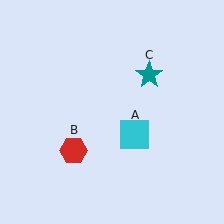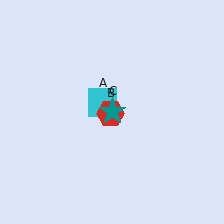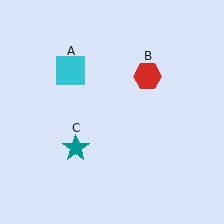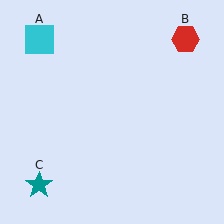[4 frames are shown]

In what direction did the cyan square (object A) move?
The cyan square (object A) moved up and to the left.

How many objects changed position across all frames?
3 objects changed position: cyan square (object A), red hexagon (object B), teal star (object C).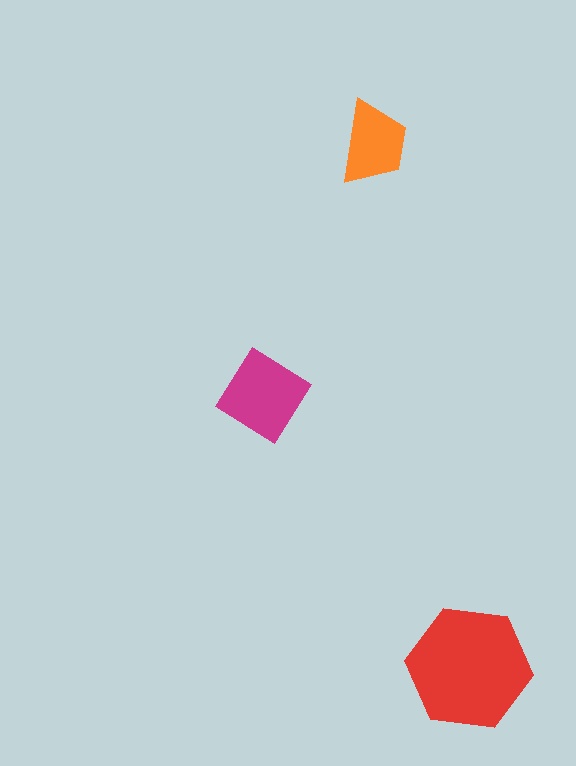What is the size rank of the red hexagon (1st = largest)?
1st.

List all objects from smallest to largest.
The orange trapezoid, the magenta diamond, the red hexagon.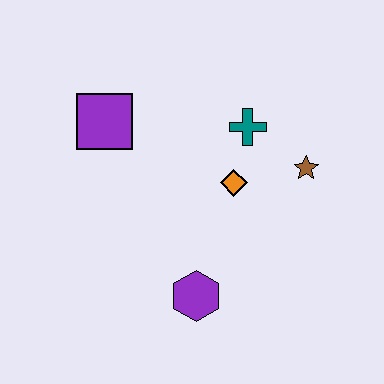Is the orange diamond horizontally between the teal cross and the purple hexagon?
Yes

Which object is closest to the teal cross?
The orange diamond is closest to the teal cross.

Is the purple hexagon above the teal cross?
No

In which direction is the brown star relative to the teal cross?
The brown star is to the right of the teal cross.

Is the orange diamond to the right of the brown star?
No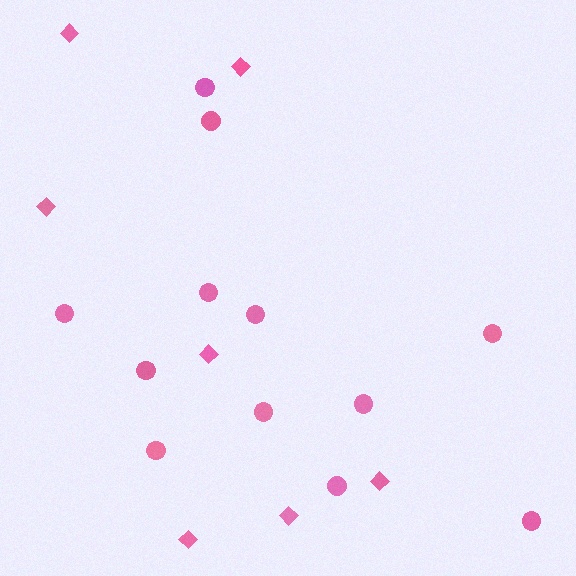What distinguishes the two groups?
There are 2 groups: one group of diamonds (7) and one group of circles (12).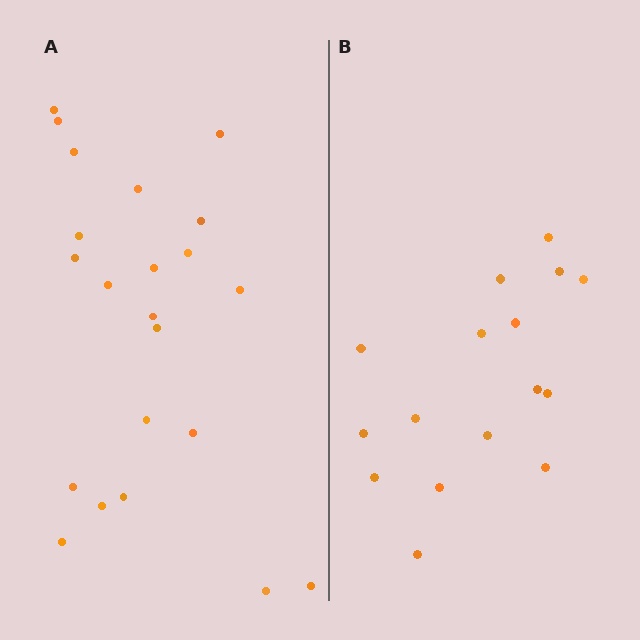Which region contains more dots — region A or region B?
Region A (the left region) has more dots.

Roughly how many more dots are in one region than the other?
Region A has about 6 more dots than region B.